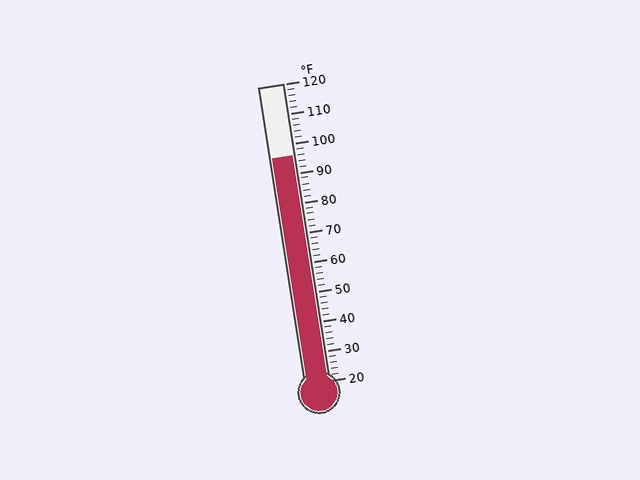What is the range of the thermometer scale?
The thermometer scale ranges from 20°F to 120°F.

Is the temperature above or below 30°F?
The temperature is above 30°F.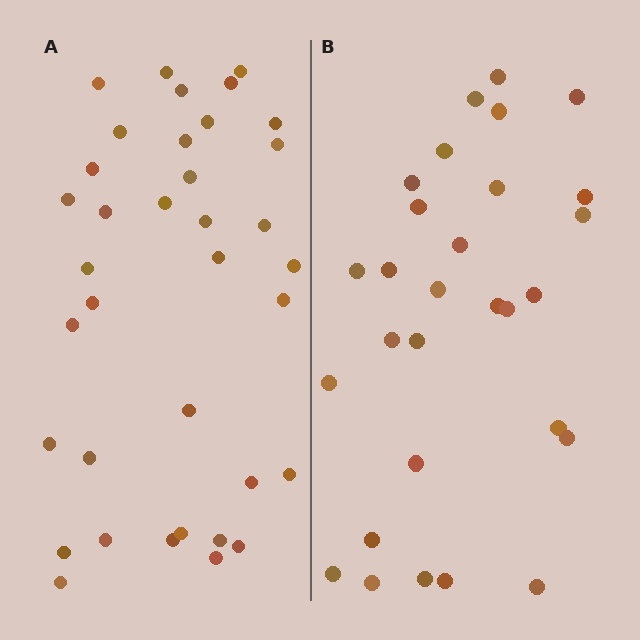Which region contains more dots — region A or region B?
Region A (the left region) has more dots.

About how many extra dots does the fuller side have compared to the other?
Region A has roughly 8 or so more dots than region B.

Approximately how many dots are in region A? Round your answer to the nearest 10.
About 40 dots. (The exact count is 36, which rounds to 40.)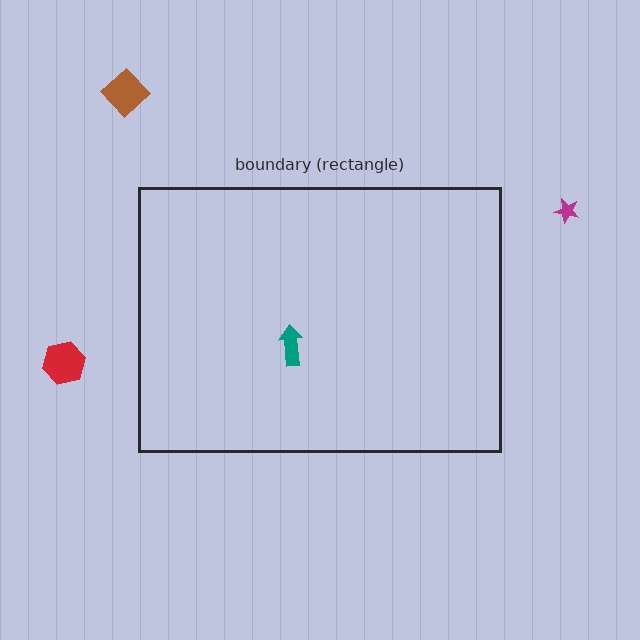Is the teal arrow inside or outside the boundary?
Inside.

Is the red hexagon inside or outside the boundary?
Outside.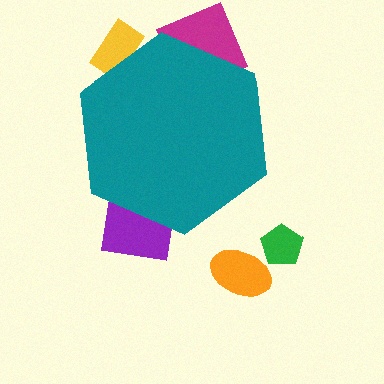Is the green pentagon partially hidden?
No, the green pentagon is fully visible.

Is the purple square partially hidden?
Yes, the purple square is partially hidden behind the teal hexagon.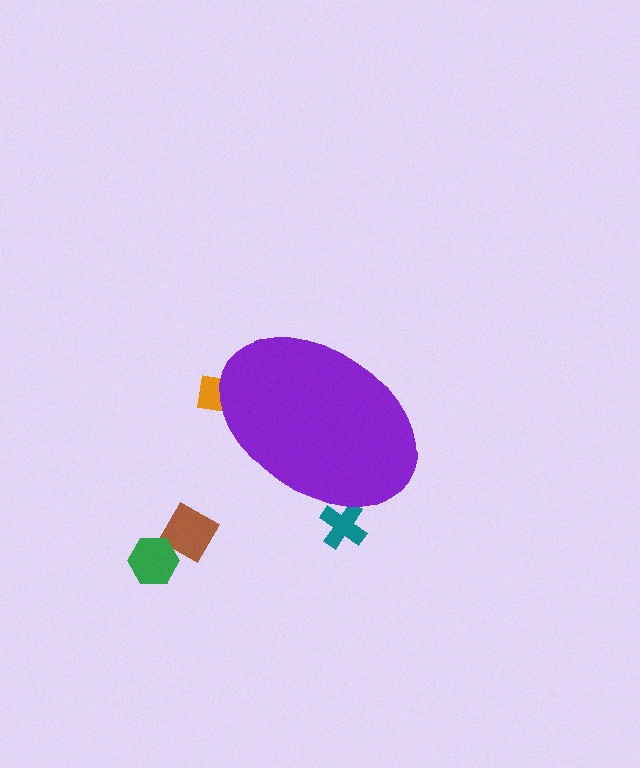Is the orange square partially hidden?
Yes, the orange square is partially hidden behind the purple ellipse.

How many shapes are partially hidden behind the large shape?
2 shapes are partially hidden.